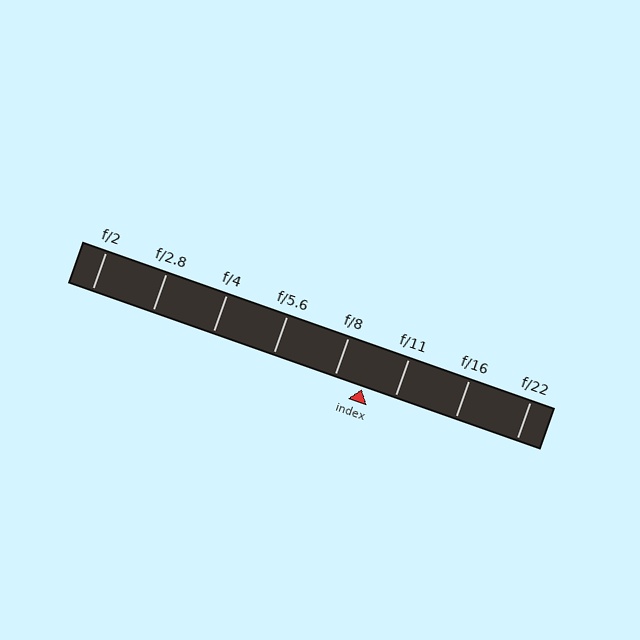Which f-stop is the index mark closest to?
The index mark is closest to f/8.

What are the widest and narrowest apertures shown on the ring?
The widest aperture shown is f/2 and the narrowest is f/22.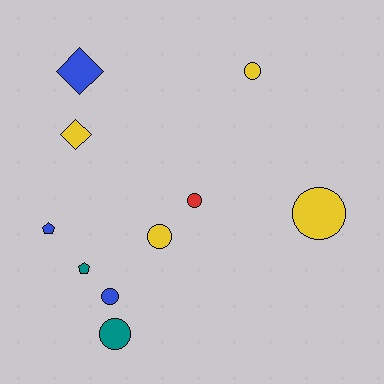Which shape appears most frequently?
Circle, with 6 objects.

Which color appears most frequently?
Yellow, with 4 objects.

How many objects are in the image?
There are 10 objects.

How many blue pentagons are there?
There is 1 blue pentagon.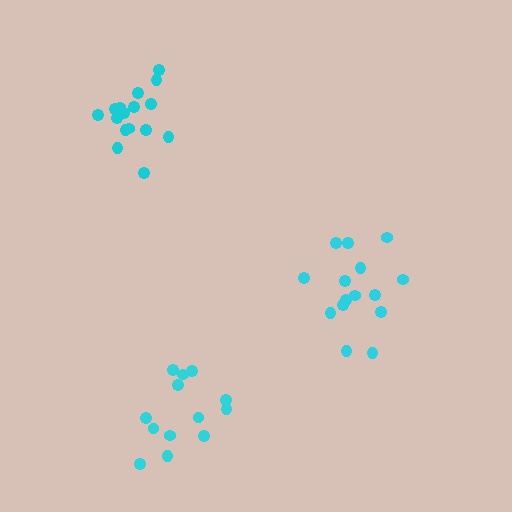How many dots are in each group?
Group 1: 15 dots, Group 2: 16 dots, Group 3: 13 dots (44 total).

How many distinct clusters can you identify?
There are 3 distinct clusters.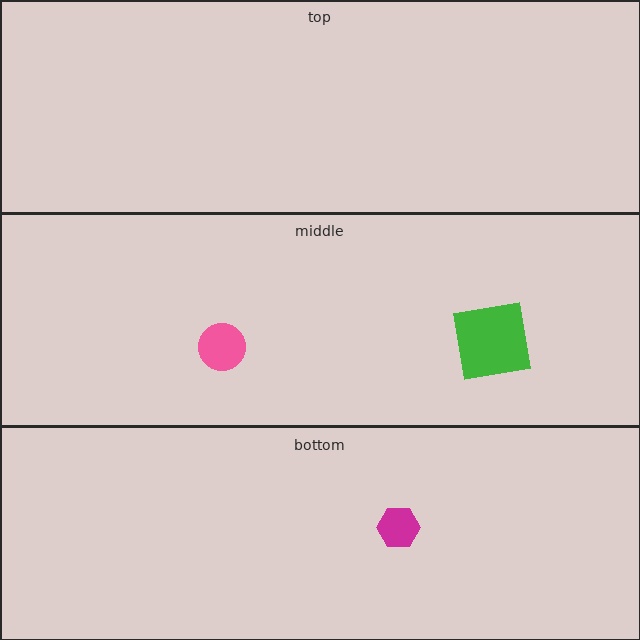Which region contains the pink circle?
The middle region.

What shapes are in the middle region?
The pink circle, the green square.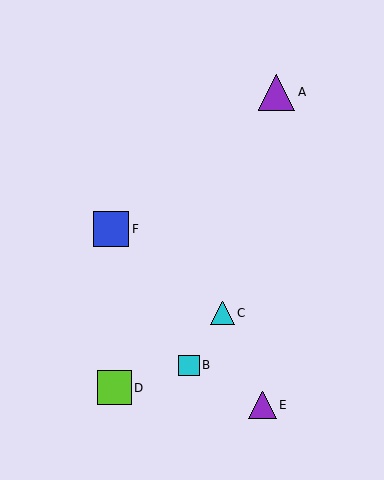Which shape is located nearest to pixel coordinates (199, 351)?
The cyan square (labeled B) at (189, 365) is nearest to that location.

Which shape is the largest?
The purple triangle (labeled A) is the largest.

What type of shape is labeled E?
Shape E is a purple triangle.